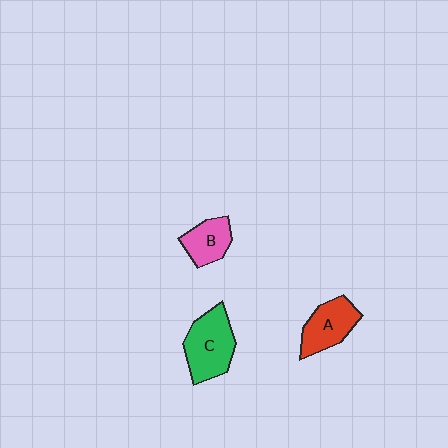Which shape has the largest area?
Shape C (green).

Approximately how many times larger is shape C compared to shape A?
Approximately 1.3 times.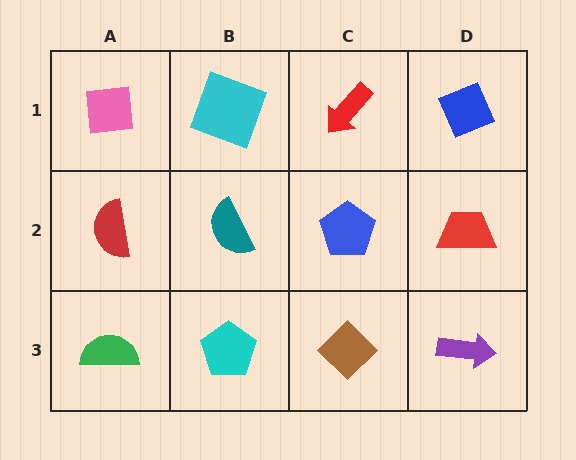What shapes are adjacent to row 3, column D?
A red trapezoid (row 2, column D), a brown diamond (row 3, column C).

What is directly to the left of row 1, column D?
A red arrow.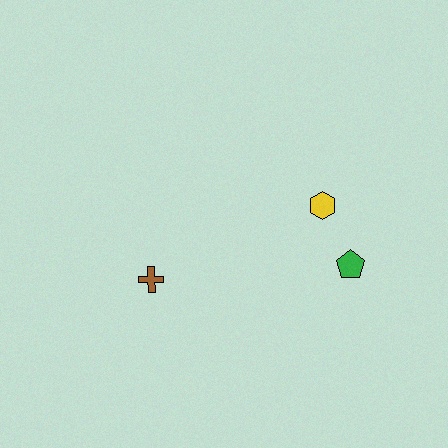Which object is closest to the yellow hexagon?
The green pentagon is closest to the yellow hexagon.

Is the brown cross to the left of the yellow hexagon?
Yes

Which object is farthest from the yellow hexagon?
The brown cross is farthest from the yellow hexagon.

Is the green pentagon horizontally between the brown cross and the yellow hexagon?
No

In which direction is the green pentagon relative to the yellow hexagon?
The green pentagon is below the yellow hexagon.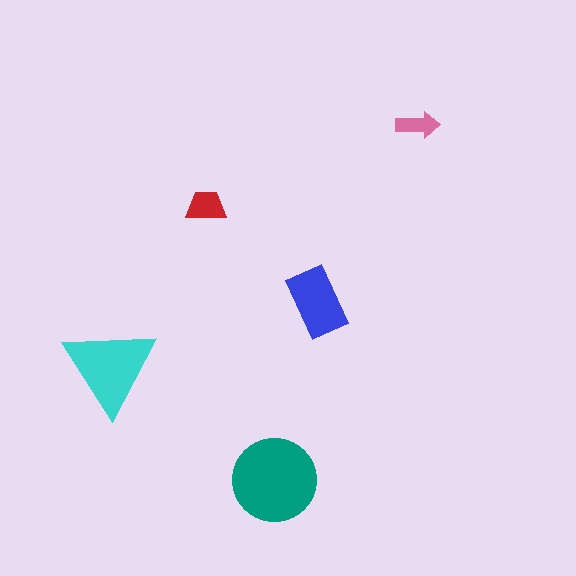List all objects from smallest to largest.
The pink arrow, the red trapezoid, the blue rectangle, the cyan triangle, the teal circle.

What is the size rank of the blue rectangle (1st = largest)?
3rd.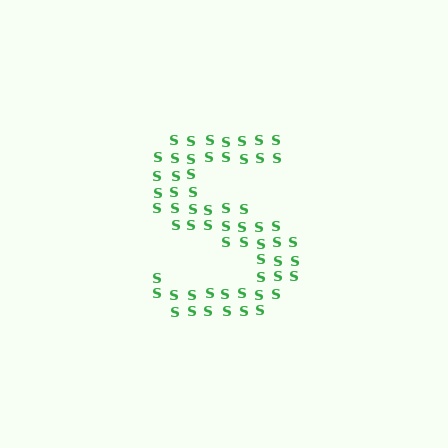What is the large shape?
The large shape is the letter S.